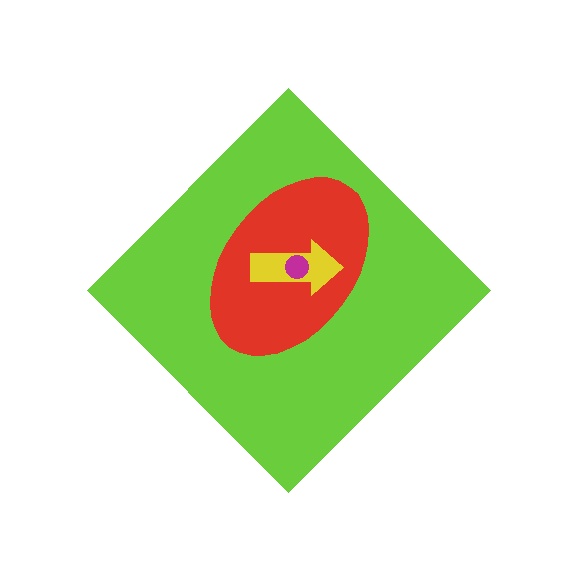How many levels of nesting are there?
4.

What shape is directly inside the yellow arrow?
The magenta circle.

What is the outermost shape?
The lime diamond.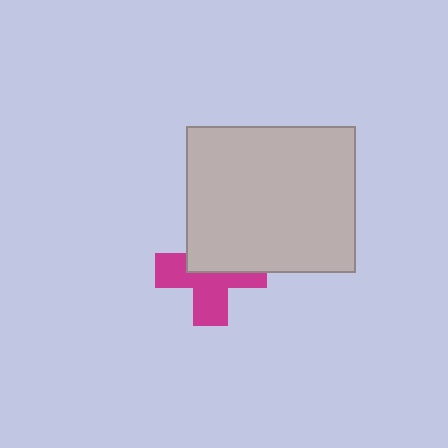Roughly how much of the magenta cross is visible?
About half of it is visible (roughly 54%).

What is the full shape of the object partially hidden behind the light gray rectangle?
The partially hidden object is a magenta cross.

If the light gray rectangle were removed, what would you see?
You would see the complete magenta cross.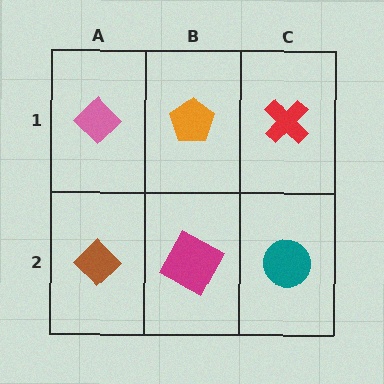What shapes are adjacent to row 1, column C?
A teal circle (row 2, column C), an orange pentagon (row 1, column B).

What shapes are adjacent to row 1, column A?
A brown diamond (row 2, column A), an orange pentagon (row 1, column B).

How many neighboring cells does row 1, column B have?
3.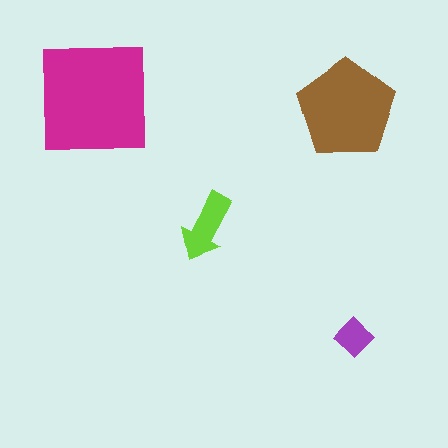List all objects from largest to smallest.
The magenta square, the brown pentagon, the lime arrow, the purple diamond.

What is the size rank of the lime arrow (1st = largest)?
3rd.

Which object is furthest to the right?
The purple diamond is rightmost.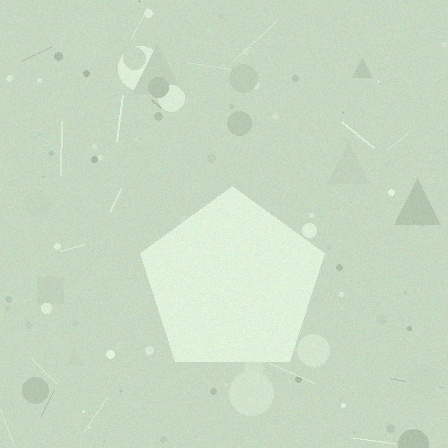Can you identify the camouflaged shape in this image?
The camouflaged shape is a pentagon.